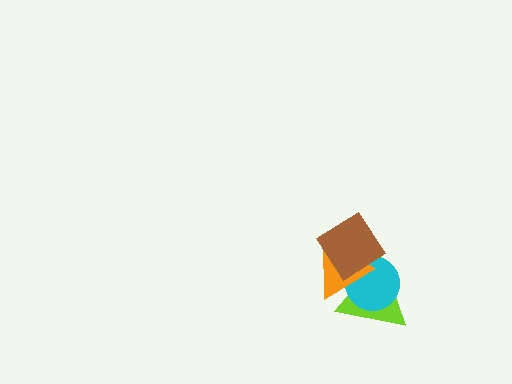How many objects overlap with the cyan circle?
3 objects overlap with the cyan circle.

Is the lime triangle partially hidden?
Yes, it is partially covered by another shape.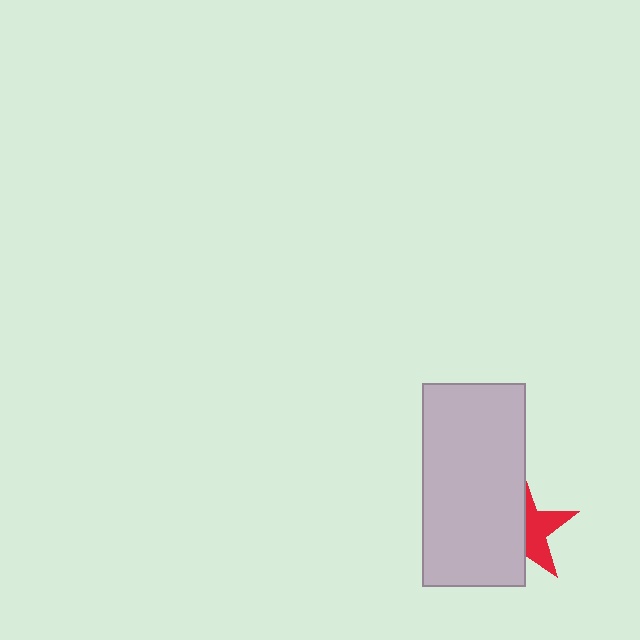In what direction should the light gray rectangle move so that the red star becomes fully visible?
The light gray rectangle should move left. That is the shortest direction to clear the overlap and leave the red star fully visible.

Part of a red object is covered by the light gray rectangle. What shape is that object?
It is a star.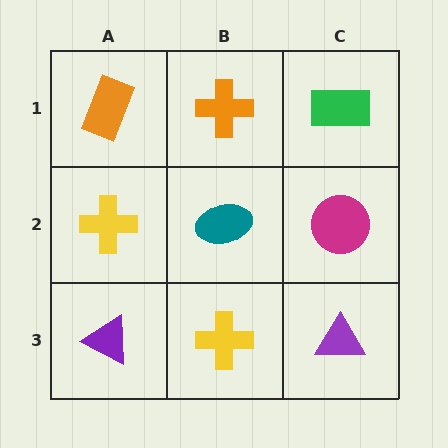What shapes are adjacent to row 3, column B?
A teal ellipse (row 2, column B), a purple triangle (row 3, column A), a purple triangle (row 3, column C).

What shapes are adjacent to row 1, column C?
A magenta circle (row 2, column C), an orange cross (row 1, column B).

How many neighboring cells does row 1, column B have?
3.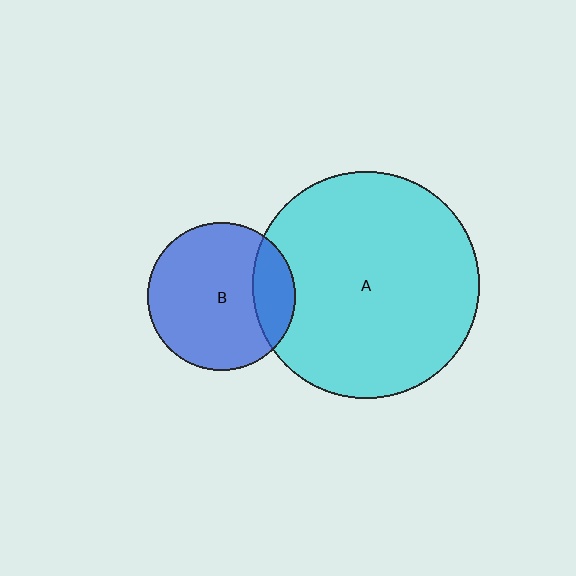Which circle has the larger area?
Circle A (cyan).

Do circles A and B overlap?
Yes.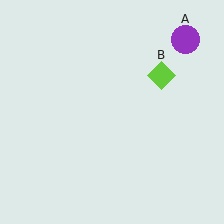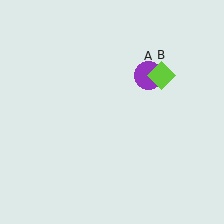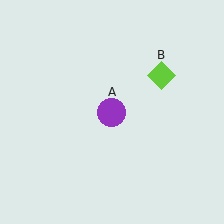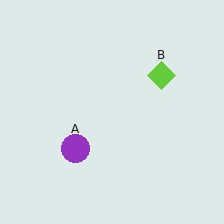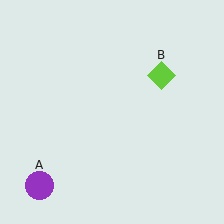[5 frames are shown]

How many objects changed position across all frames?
1 object changed position: purple circle (object A).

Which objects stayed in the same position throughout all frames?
Lime diamond (object B) remained stationary.